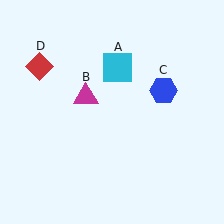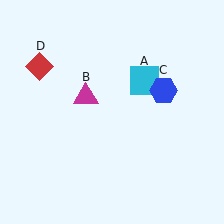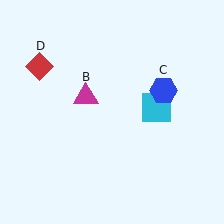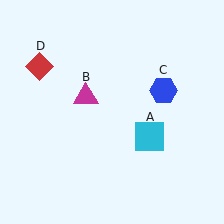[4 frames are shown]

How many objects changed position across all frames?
1 object changed position: cyan square (object A).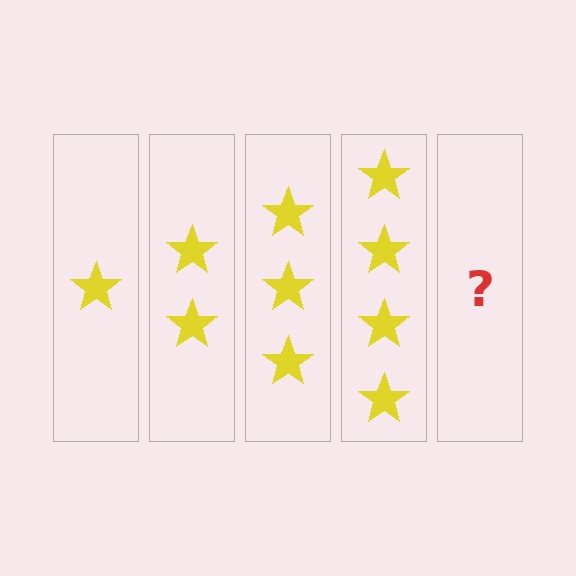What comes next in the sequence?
The next element should be 5 stars.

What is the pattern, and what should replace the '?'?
The pattern is that each step adds one more star. The '?' should be 5 stars.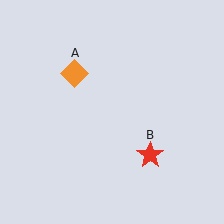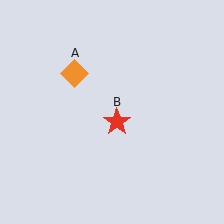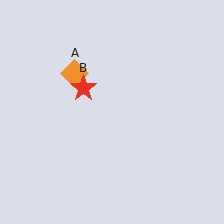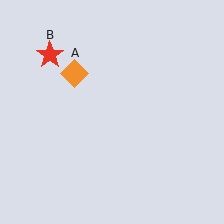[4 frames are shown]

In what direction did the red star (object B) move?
The red star (object B) moved up and to the left.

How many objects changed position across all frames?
1 object changed position: red star (object B).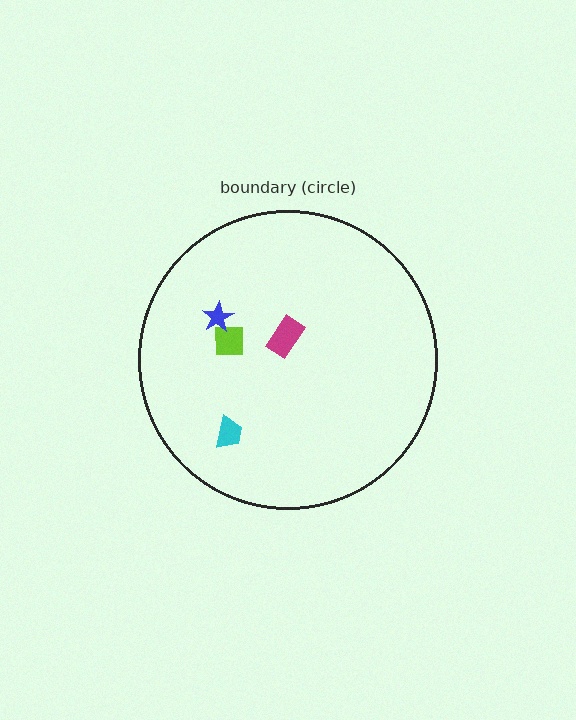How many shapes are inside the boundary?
4 inside, 0 outside.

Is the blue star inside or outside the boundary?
Inside.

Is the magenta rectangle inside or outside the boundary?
Inside.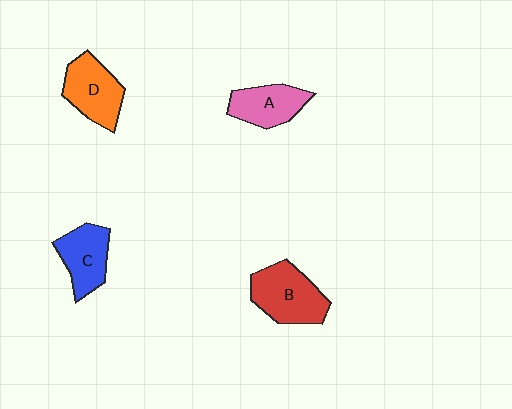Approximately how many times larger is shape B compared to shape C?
Approximately 1.3 times.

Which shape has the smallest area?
Shape A (pink).